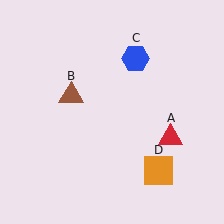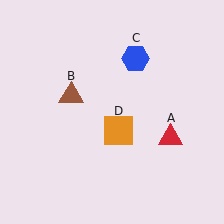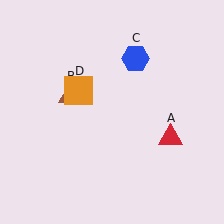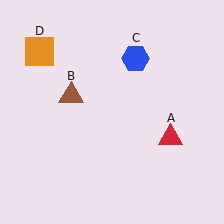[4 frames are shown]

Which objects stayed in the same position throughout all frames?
Red triangle (object A) and brown triangle (object B) and blue hexagon (object C) remained stationary.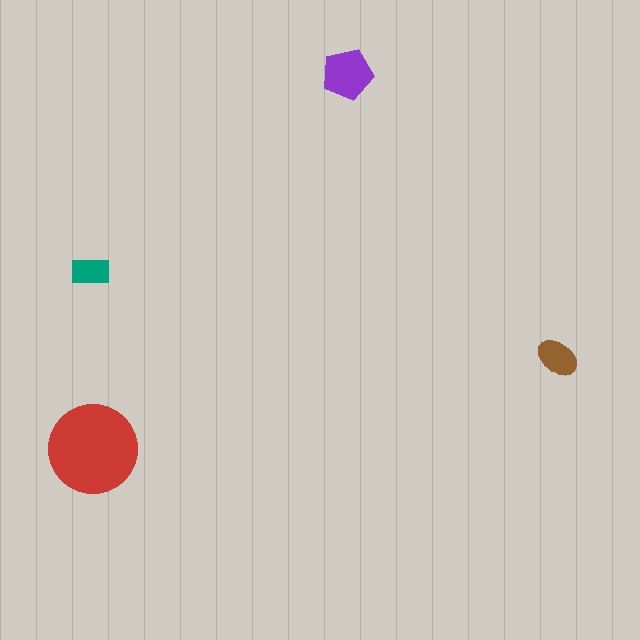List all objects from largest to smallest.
The red circle, the purple pentagon, the brown ellipse, the teal rectangle.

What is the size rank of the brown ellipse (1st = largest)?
3rd.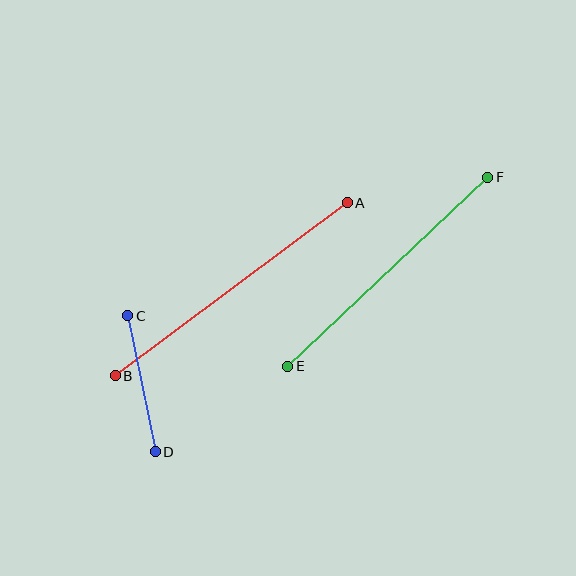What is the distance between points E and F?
The distance is approximately 276 pixels.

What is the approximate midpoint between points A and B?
The midpoint is at approximately (231, 289) pixels.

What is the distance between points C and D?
The distance is approximately 139 pixels.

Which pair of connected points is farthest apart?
Points A and B are farthest apart.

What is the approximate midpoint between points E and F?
The midpoint is at approximately (388, 272) pixels.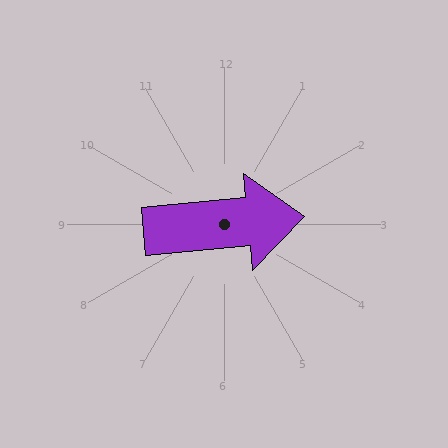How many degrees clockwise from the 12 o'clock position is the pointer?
Approximately 85 degrees.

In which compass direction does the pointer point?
East.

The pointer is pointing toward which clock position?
Roughly 3 o'clock.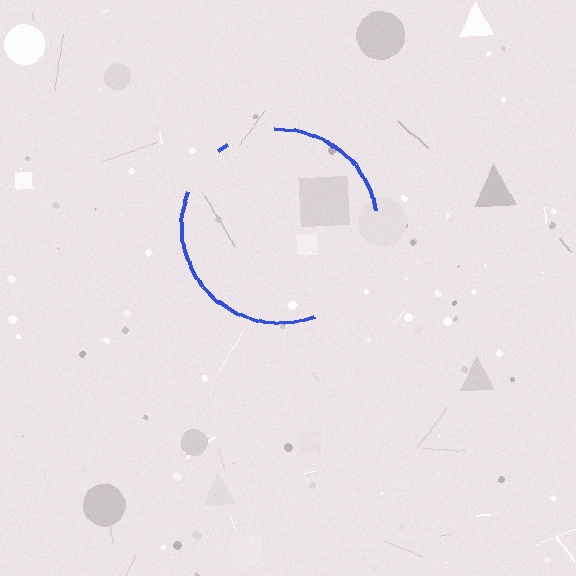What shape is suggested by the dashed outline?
The dashed outline suggests a circle.